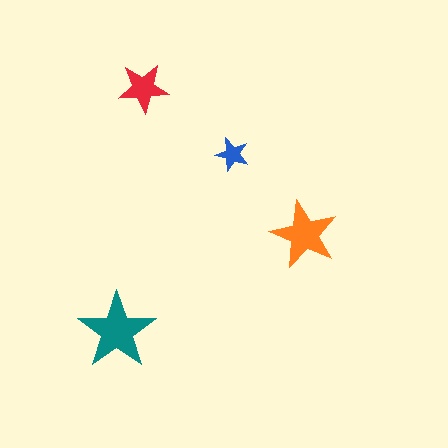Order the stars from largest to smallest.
the teal one, the orange one, the red one, the blue one.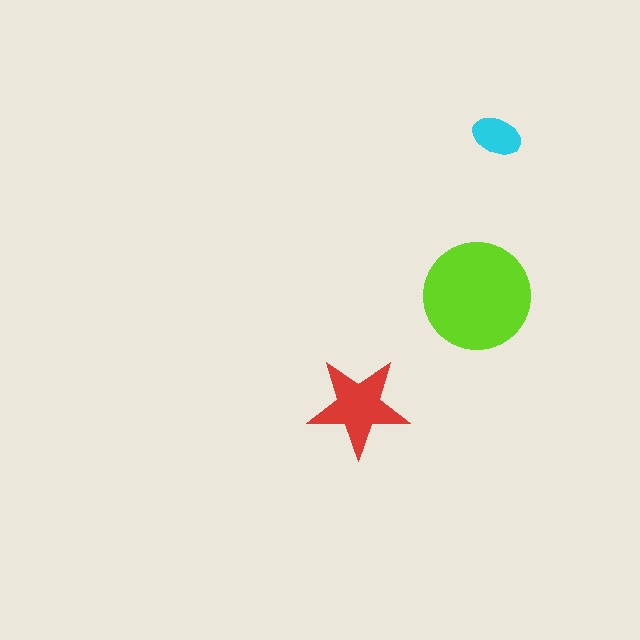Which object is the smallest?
The cyan ellipse.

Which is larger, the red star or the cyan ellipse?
The red star.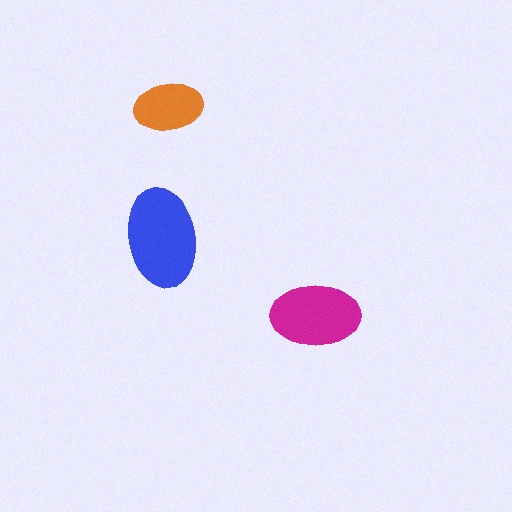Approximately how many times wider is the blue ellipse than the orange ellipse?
About 1.5 times wider.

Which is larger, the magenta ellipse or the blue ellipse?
The blue one.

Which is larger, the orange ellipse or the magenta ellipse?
The magenta one.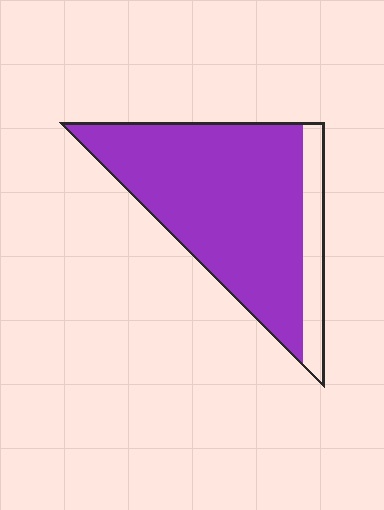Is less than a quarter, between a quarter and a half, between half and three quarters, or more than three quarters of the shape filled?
More than three quarters.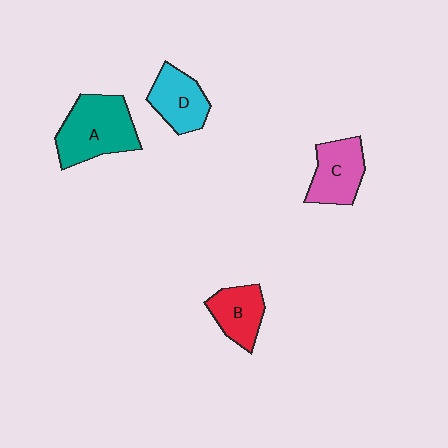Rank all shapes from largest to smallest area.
From largest to smallest: A (teal), C (pink), D (cyan), B (red).